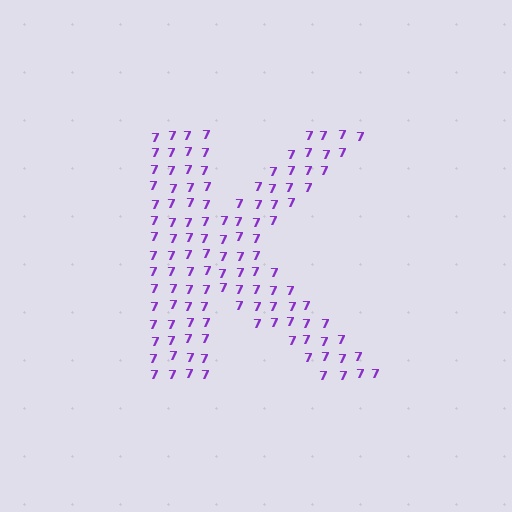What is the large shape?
The large shape is the letter K.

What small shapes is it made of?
It is made of small digit 7's.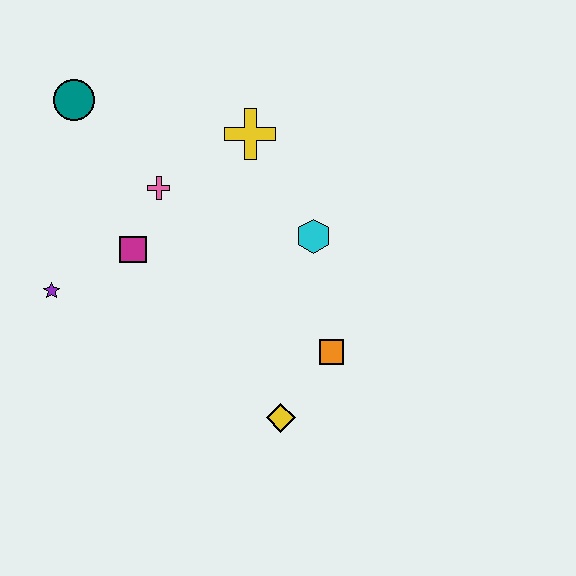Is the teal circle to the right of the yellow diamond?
No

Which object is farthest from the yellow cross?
The yellow diamond is farthest from the yellow cross.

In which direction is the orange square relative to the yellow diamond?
The orange square is above the yellow diamond.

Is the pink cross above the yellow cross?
No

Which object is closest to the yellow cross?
The pink cross is closest to the yellow cross.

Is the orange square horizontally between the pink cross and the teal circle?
No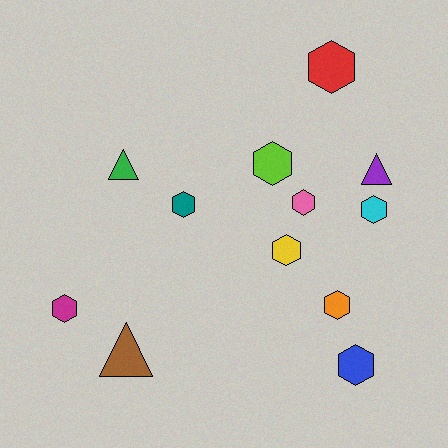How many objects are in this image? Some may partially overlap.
There are 12 objects.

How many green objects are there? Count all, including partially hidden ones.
There is 1 green object.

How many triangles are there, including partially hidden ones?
There are 3 triangles.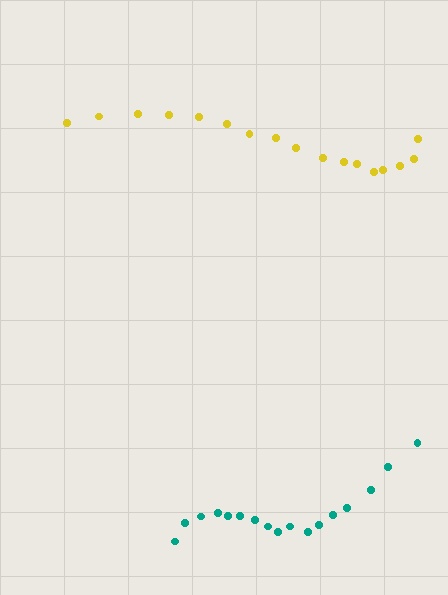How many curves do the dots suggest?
There are 2 distinct paths.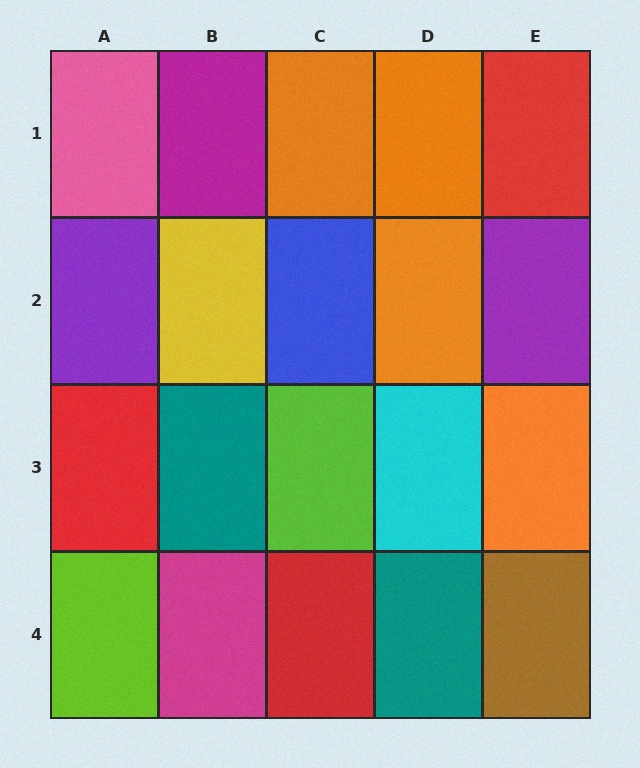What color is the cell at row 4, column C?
Red.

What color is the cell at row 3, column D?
Cyan.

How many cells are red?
3 cells are red.